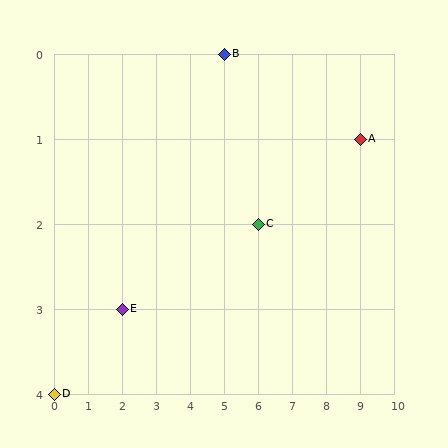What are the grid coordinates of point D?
Point D is at grid coordinates (0, 4).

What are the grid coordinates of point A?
Point A is at grid coordinates (9, 1).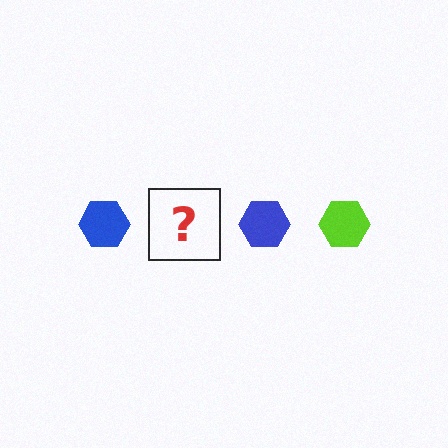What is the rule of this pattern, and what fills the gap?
The rule is that the pattern cycles through blue, lime hexagons. The gap should be filled with a lime hexagon.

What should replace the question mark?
The question mark should be replaced with a lime hexagon.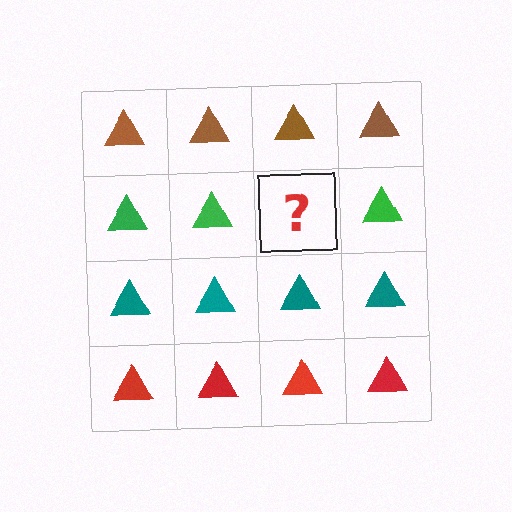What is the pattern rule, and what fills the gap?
The rule is that each row has a consistent color. The gap should be filled with a green triangle.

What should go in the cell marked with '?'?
The missing cell should contain a green triangle.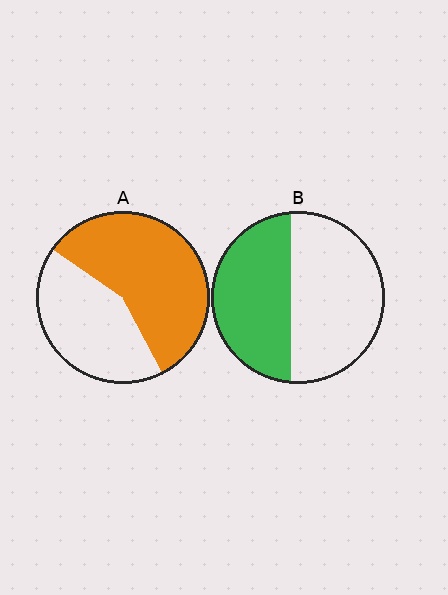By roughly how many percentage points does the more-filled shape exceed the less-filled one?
By roughly 15 percentage points (A over B).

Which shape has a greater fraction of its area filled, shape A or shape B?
Shape A.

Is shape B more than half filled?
No.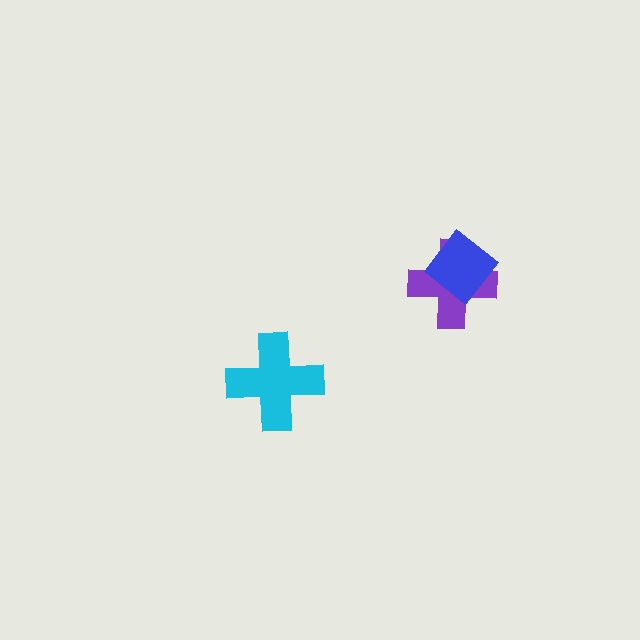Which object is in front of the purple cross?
The blue diamond is in front of the purple cross.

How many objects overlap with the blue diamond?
1 object overlaps with the blue diamond.